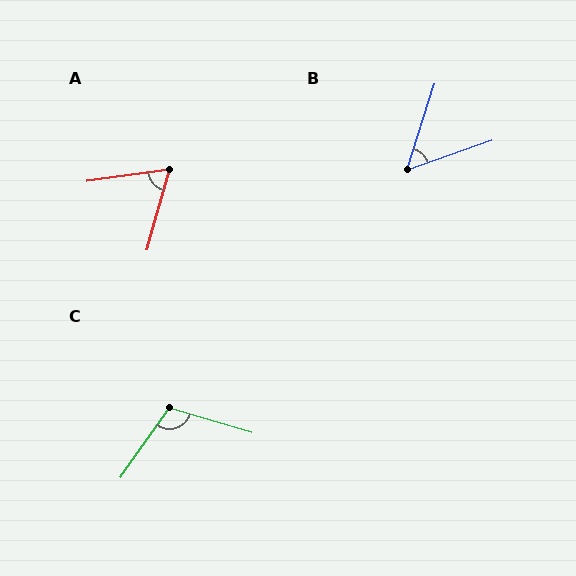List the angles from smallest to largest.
B (53°), A (66°), C (108°).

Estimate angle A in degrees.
Approximately 66 degrees.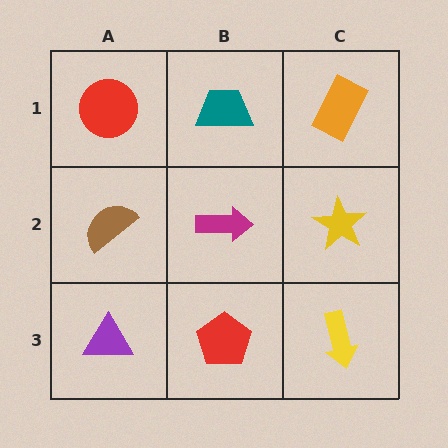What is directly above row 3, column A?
A brown semicircle.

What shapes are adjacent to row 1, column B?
A magenta arrow (row 2, column B), a red circle (row 1, column A), an orange rectangle (row 1, column C).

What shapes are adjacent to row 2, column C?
An orange rectangle (row 1, column C), a yellow arrow (row 3, column C), a magenta arrow (row 2, column B).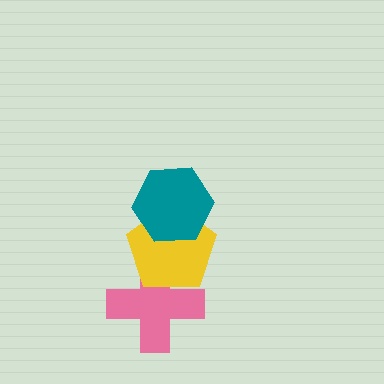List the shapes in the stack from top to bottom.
From top to bottom: the teal hexagon, the yellow pentagon, the pink cross.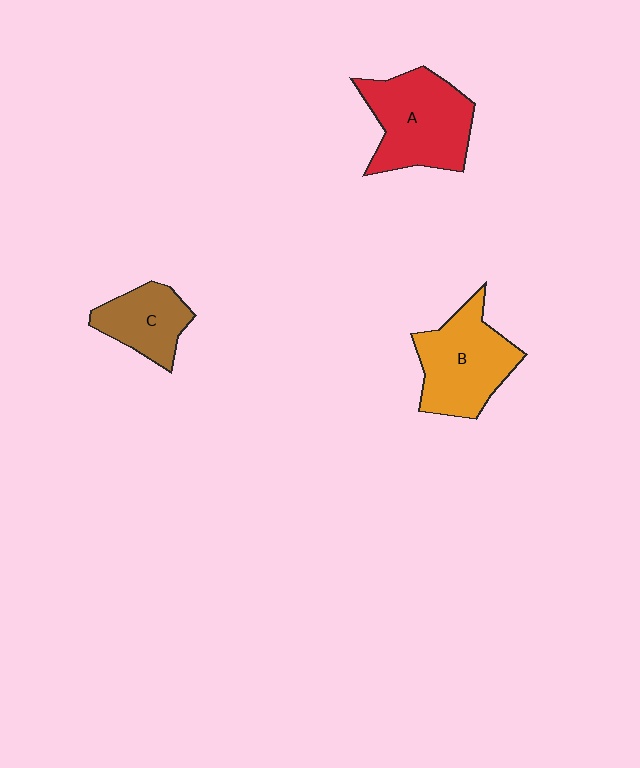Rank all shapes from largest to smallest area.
From largest to smallest: A (red), B (orange), C (brown).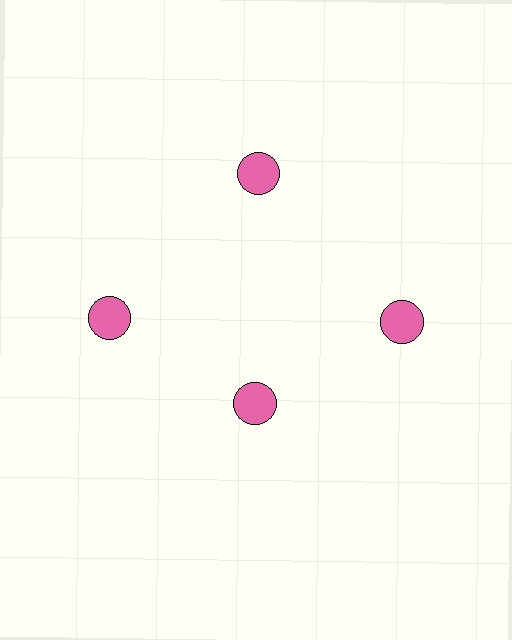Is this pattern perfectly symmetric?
No. The 4 pink circles are arranged in a ring, but one element near the 6 o'clock position is pulled inward toward the center, breaking the 4-fold rotational symmetry.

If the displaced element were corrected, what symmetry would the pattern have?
It would have 4-fold rotational symmetry — the pattern would map onto itself every 90 degrees.